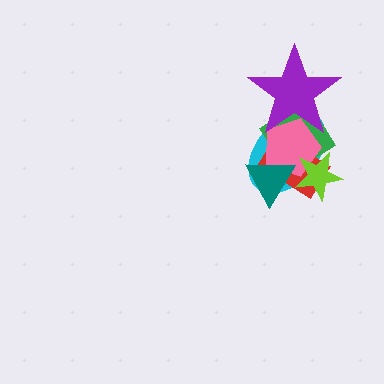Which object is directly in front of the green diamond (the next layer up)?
The red rectangle is directly in front of the green diamond.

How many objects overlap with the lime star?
5 objects overlap with the lime star.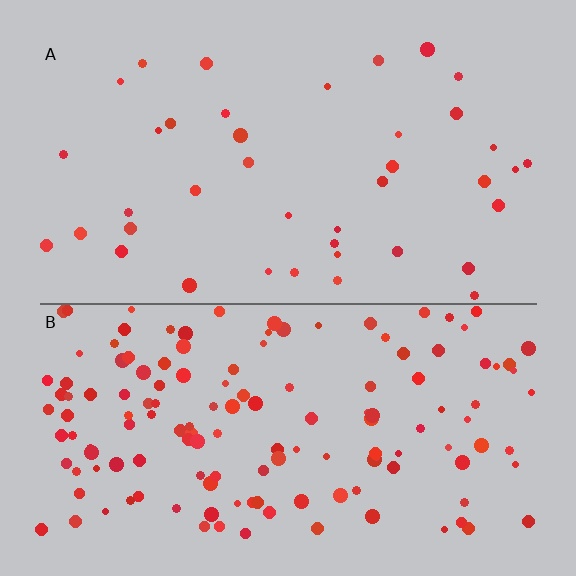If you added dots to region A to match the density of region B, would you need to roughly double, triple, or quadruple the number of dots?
Approximately quadruple.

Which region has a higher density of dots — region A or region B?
B (the bottom).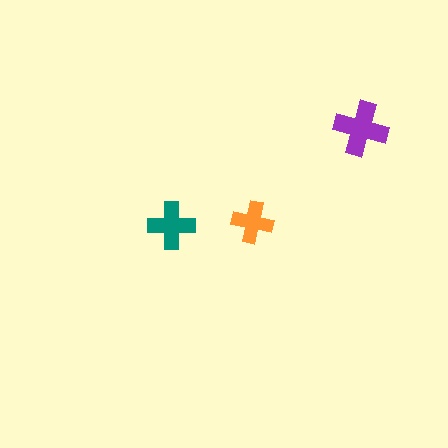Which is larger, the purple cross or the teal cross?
The purple one.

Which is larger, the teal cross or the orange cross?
The teal one.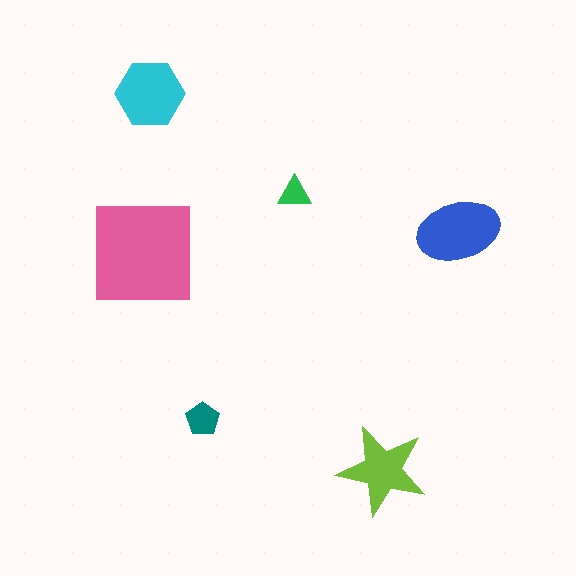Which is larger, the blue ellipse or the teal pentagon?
The blue ellipse.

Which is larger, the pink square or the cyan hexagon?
The pink square.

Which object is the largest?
The pink square.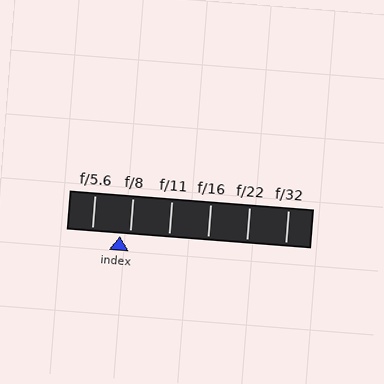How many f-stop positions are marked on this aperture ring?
There are 6 f-stop positions marked.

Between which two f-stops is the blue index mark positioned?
The index mark is between f/5.6 and f/8.